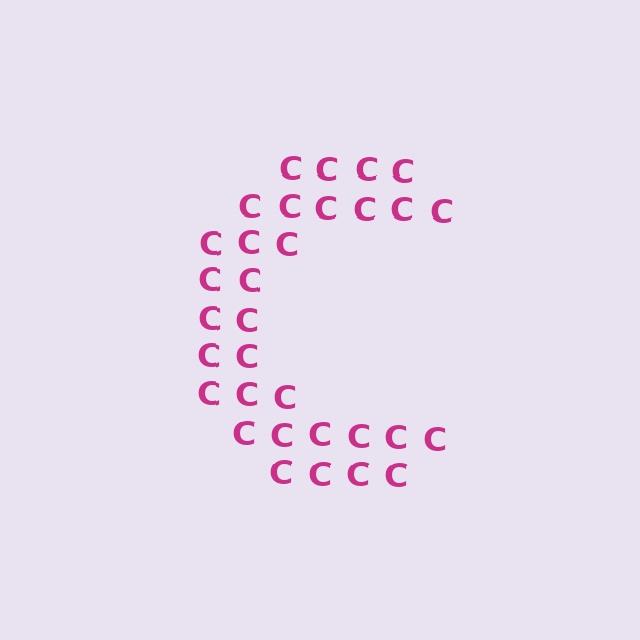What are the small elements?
The small elements are letter C's.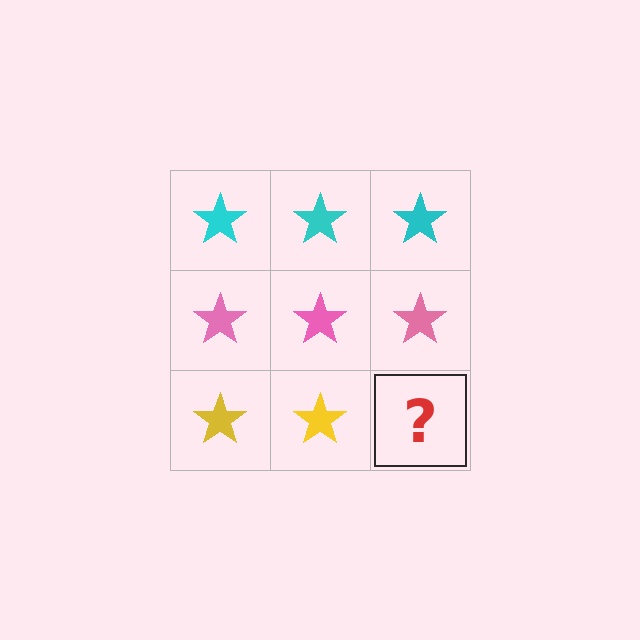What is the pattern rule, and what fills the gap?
The rule is that each row has a consistent color. The gap should be filled with a yellow star.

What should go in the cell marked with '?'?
The missing cell should contain a yellow star.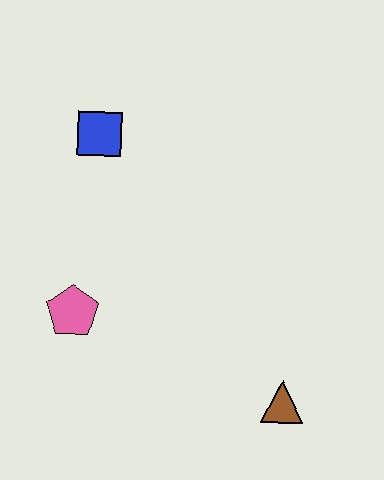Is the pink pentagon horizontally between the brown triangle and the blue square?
No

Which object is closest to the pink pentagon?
The blue square is closest to the pink pentagon.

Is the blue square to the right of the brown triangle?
No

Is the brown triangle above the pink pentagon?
No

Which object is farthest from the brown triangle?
The blue square is farthest from the brown triangle.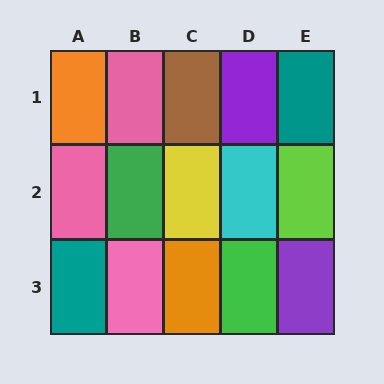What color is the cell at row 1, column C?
Brown.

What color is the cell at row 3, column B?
Pink.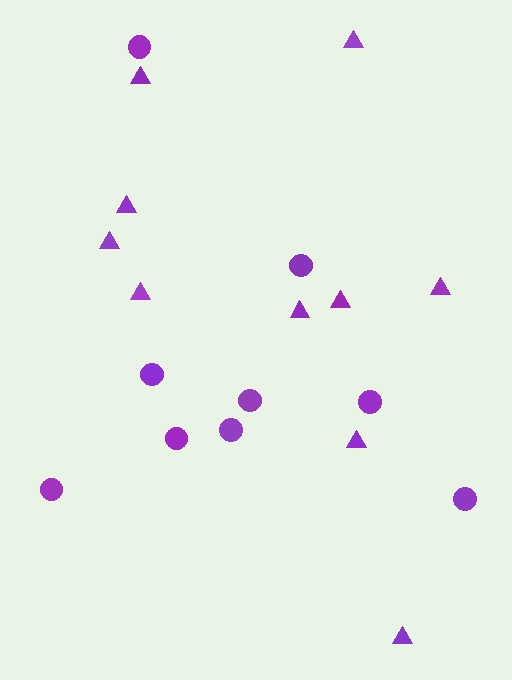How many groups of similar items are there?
There are 2 groups: one group of triangles (10) and one group of circles (9).